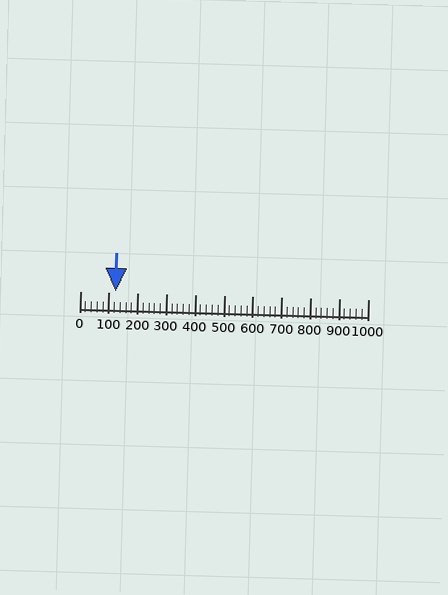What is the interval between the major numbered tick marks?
The major tick marks are spaced 100 units apart.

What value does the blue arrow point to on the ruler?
The blue arrow points to approximately 124.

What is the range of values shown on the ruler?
The ruler shows values from 0 to 1000.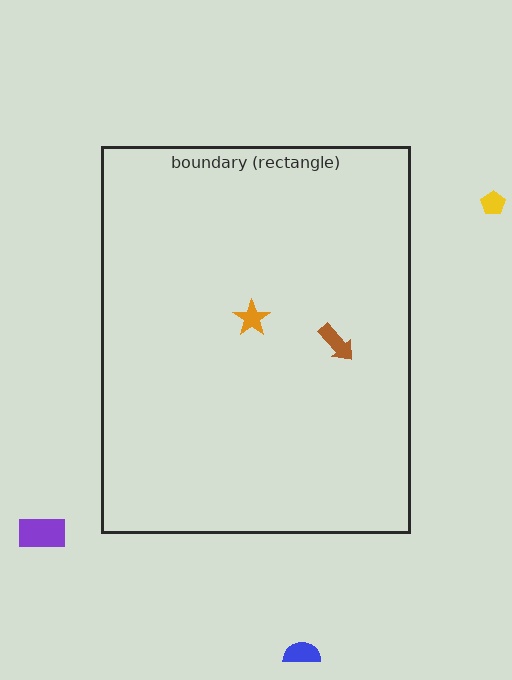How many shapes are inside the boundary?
2 inside, 3 outside.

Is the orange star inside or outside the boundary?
Inside.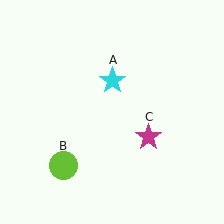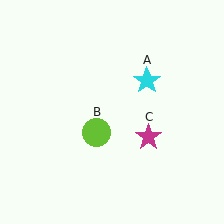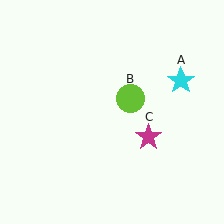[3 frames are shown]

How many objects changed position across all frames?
2 objects changed position: cyan star (object A), lime circle (object B).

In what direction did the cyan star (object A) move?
The cyan star (object A) moved right.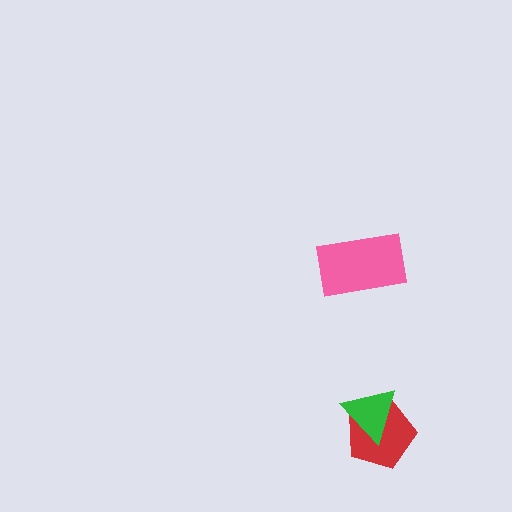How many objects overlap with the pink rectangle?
0 objects overlap with the pink rectangle.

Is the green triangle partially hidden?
No, no other shape covers it.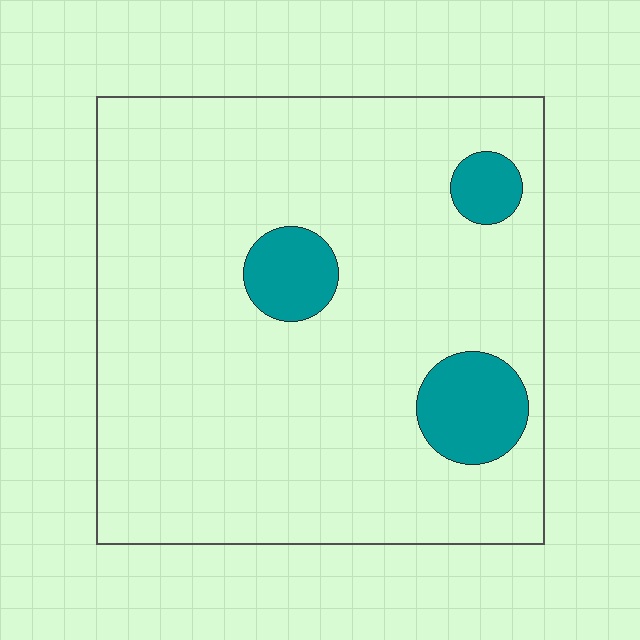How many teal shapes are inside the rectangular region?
3.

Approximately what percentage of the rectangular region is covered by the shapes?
Approximately 10%.